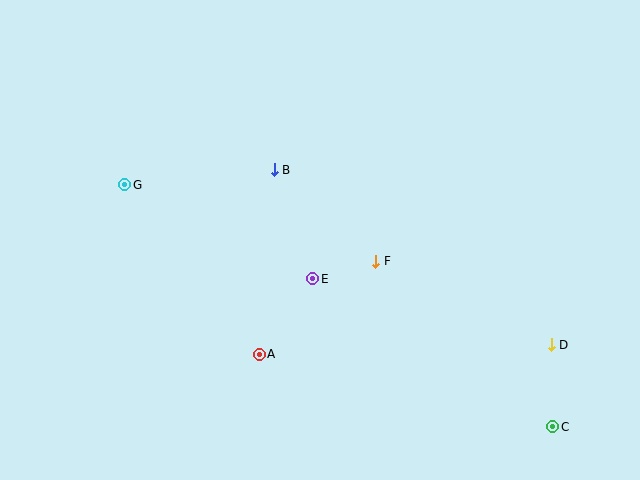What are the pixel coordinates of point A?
Point A is at (259, 354).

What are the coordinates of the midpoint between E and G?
The midpoint between E and G is at (219, 232).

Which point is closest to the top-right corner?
Point D is closest to the top-right corner.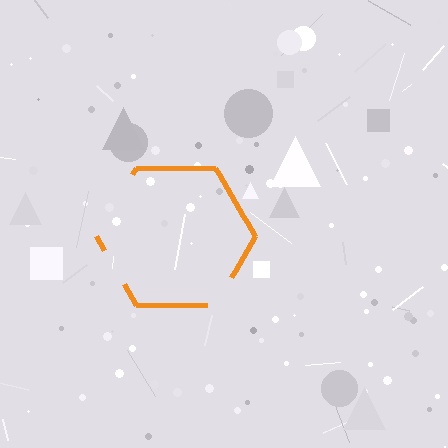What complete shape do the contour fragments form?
The contour fragments form a hexagon.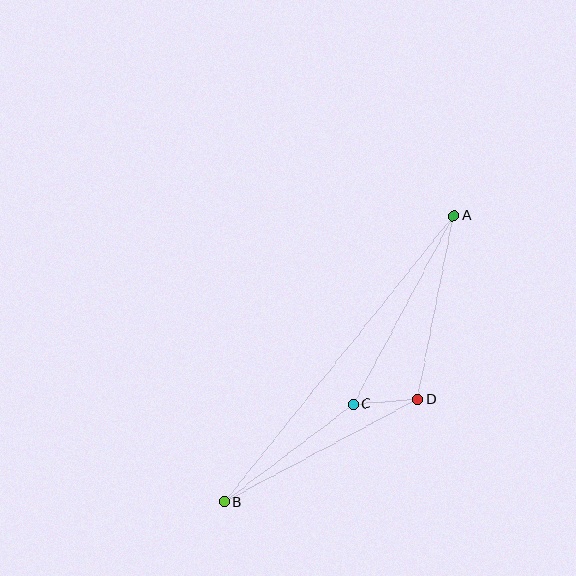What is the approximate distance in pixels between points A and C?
The distance between A and C is approximately 213 pixels.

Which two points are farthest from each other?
Points A and B are farthest from each other.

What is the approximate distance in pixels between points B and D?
The distance between B and D is approximately 219 pixels.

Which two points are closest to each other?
Points C and D are closest to each other.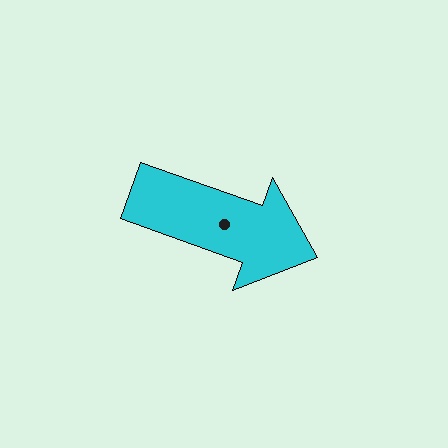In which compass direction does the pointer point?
East.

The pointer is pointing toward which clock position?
Roughly 4 o'clock.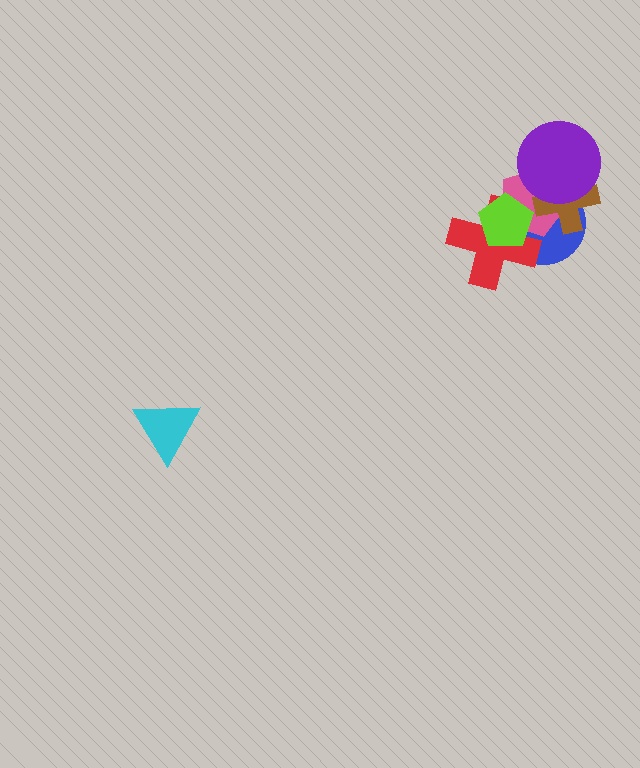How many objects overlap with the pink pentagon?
5 objects overlap with the pink pentagon.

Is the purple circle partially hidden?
No, no other shape covers it.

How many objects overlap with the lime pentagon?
3 objects overlap with the lime pentagon.